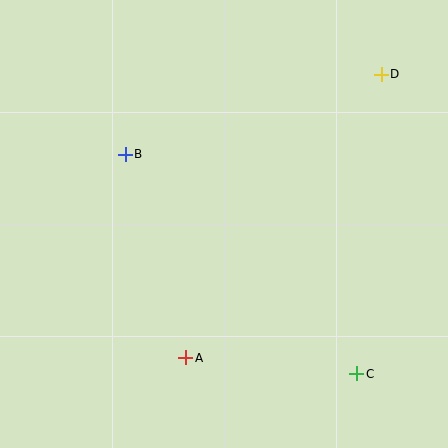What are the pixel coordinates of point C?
Point C is at (357, 374).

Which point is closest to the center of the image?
Point B at (125, 154) is closest to the center.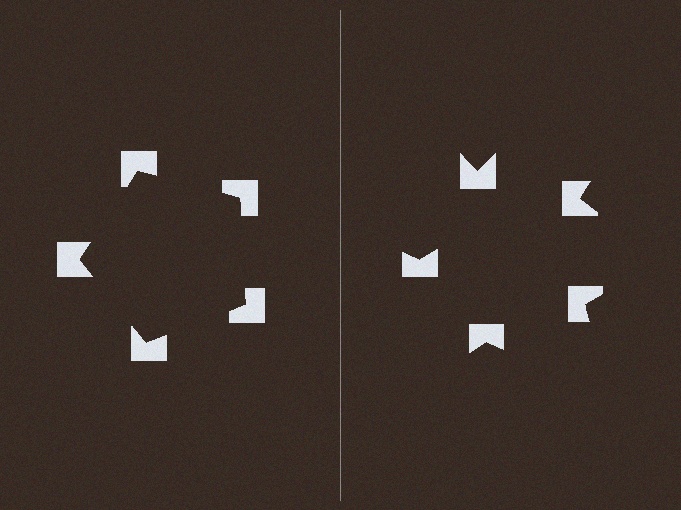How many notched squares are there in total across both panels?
10 — 5 on each side.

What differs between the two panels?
The notched squares are positioned identically on both sides; only the wedge orientations differ. On the left they align to a pentagon; on the right they are misaligned.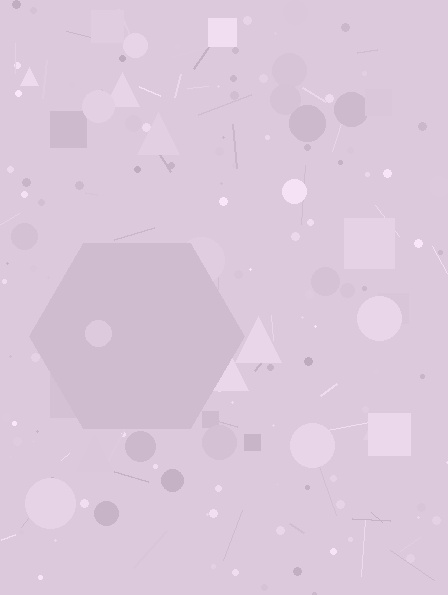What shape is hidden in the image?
A hexagon is hidden in the image.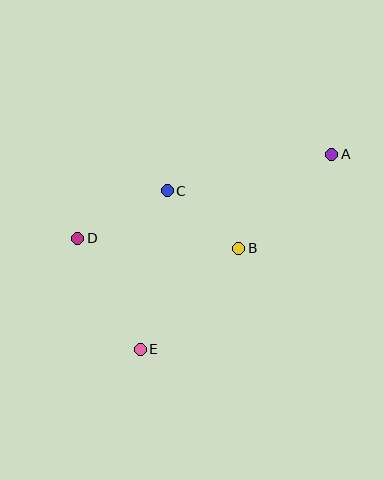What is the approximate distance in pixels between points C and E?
The distance between C and E is approximately 160 pixels.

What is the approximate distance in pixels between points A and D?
The distance between A and D is approximately 268 pixels.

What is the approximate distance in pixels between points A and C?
The distance between A and C is approximately 169 pixels.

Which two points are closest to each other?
Points B and C are closest to each other.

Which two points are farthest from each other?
Points A and E are farthest from each other.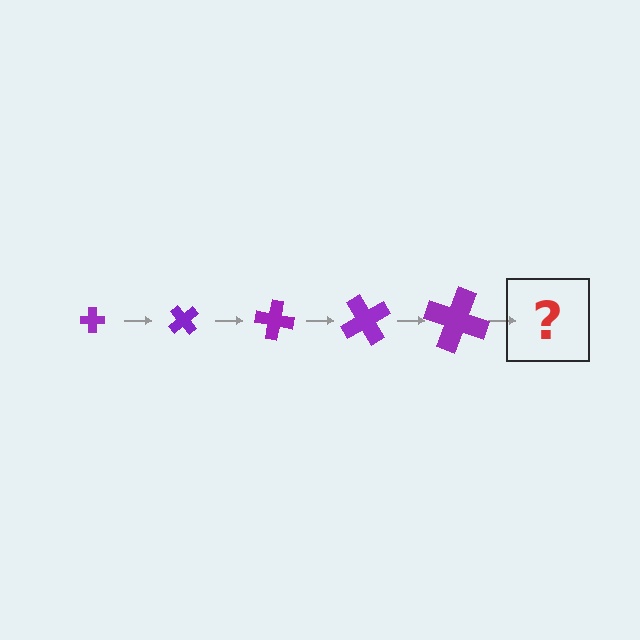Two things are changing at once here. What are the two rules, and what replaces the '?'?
The two rules are that the cross grows larger each step and it rotates 50 degrees each step. The '?' should be a cross, larger than the previous one and rotated 250 degrees from the start.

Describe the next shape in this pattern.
It should be a cross, larger than the previous one and rotated 250 degrees from the start.